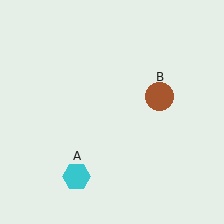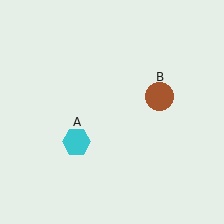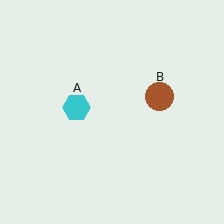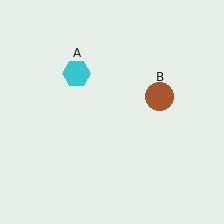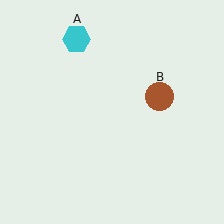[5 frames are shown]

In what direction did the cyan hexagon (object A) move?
The cyan hexagon (object A) moved up.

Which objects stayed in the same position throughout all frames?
Brown circle (object B) remained stationary.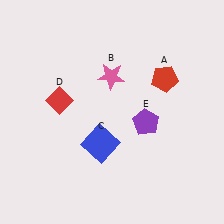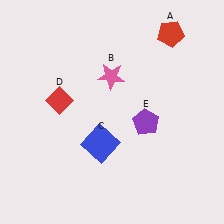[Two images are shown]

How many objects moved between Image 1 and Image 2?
1 object moved between the two images.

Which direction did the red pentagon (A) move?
The red pentagon (A) moved up.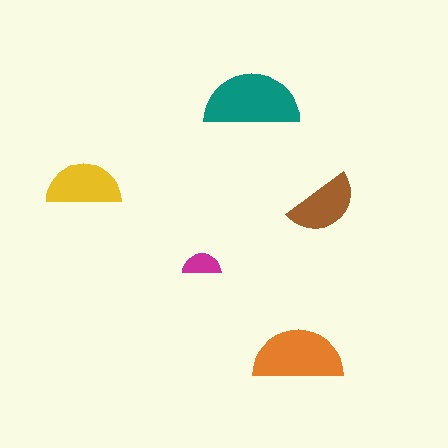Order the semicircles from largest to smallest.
the teal one, the orange one, the yellow one, the brown one, the magenta one.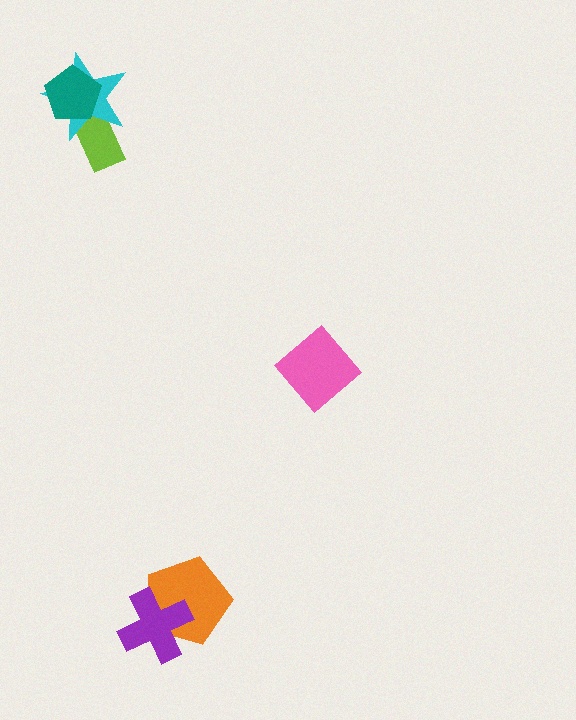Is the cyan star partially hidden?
Yes, it is partially covered by another shape.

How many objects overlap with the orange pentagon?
1 object overlaps with the orange pentagon.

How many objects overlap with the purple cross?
1 object overlaps with the purple cross.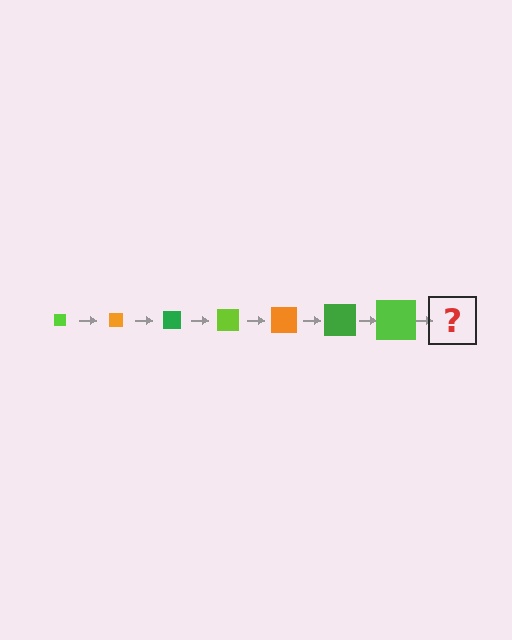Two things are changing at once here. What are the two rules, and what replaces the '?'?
The two rules are that the square grows larger each step and the color cycles through lime, orange, and green. The '?' should be an orange square, larger than the previous one.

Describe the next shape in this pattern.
It should be an orange square, larger than the previous one.